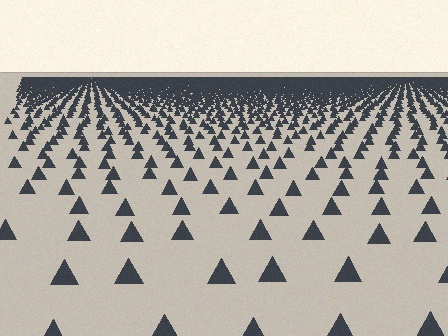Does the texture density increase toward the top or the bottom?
Density increases toward the top.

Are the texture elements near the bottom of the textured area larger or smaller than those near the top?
Larger. Near the bottom, elements are closer to the viewer and appear at a bigger on-screen size.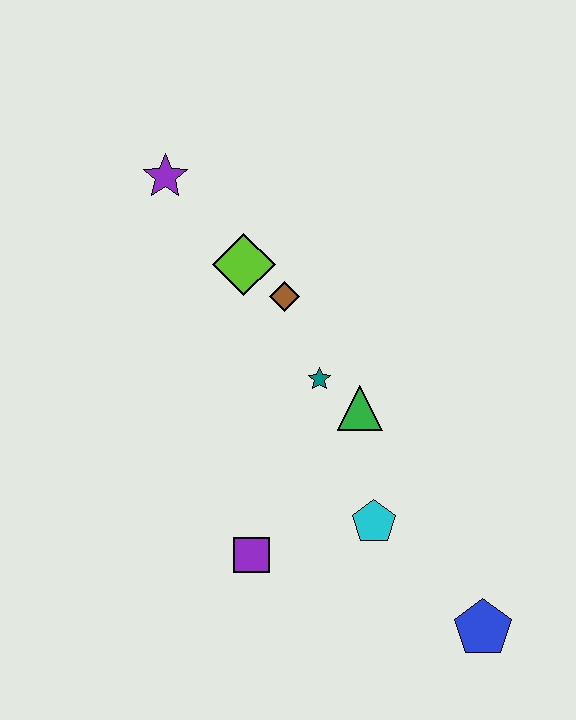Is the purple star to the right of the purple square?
No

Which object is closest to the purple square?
The cyan pentagon is closest to the purple square.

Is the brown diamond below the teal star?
No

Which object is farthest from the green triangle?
The purple star is farthest from the green triangle.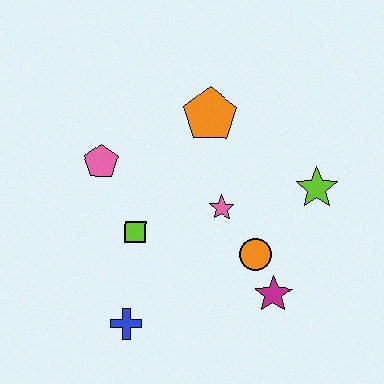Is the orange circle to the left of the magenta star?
Yes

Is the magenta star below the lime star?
Yes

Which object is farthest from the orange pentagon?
The blue cross is farthest from the orange pentagon.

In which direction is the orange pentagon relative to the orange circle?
The orange pentagon is above the orange circle.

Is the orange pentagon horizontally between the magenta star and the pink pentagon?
Yes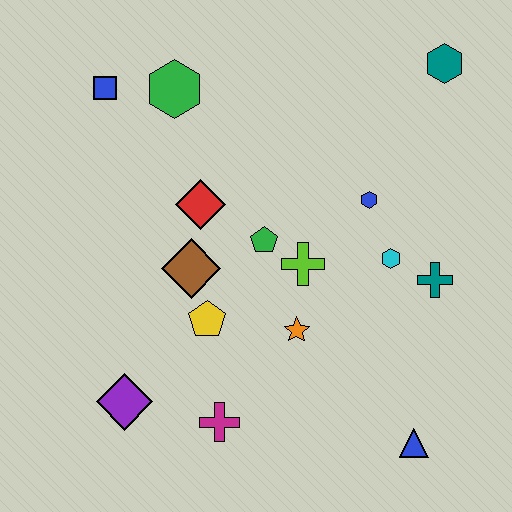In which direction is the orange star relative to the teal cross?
The orange star is to the left of the teal cross.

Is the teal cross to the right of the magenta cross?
Yes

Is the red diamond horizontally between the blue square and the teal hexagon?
Yes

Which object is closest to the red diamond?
The brown diamond is closest to the red diamond.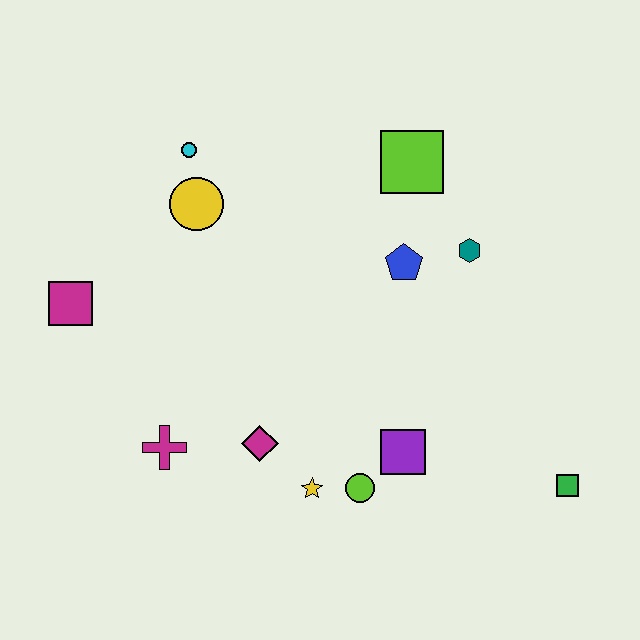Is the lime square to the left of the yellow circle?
No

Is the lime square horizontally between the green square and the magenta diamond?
Yes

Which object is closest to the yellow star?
The lime circle is closest to the yellow star.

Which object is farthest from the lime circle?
The cyan circle is farthest from the lime circle.